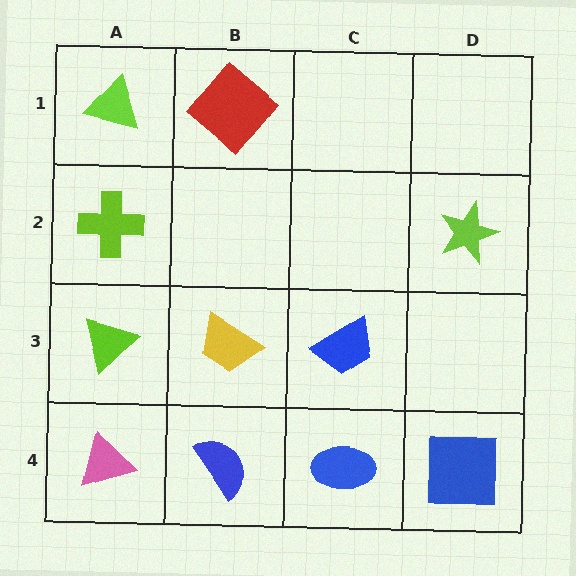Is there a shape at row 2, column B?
No, that cell is empty.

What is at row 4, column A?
A pink triangle.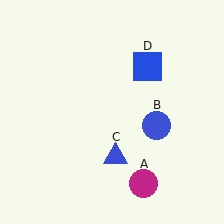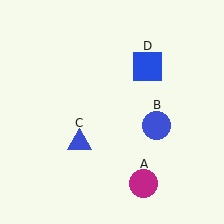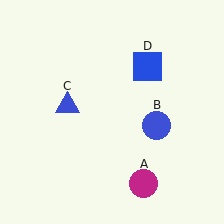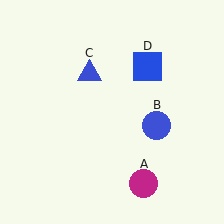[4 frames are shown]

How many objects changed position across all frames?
1 object changed position: blue triangle (object C).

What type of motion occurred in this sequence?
The blue triangle (object C) rotated clockwise around the center of the scene.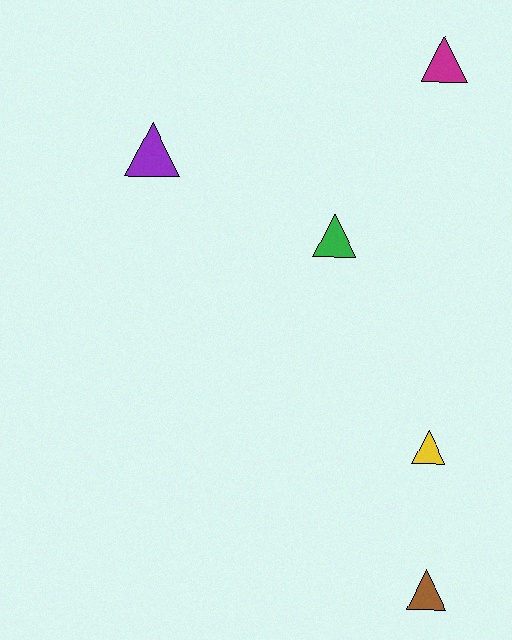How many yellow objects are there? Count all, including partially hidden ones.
There is 1 yellow object.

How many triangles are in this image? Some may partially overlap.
There are 5 triangles.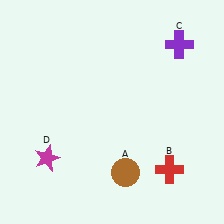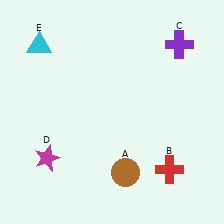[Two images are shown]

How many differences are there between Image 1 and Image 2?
There is 1 difference between the two images.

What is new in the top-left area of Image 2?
A cyan triangle (E) was added in the top-left area of Image 2.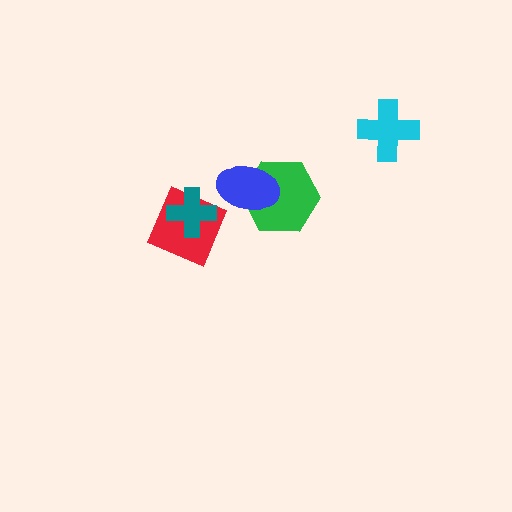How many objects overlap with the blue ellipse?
1 object overlaps with the blue ellipse.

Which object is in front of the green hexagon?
The blue ellipse is in front of the green hexagon.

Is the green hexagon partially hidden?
Yes, it is partially covered by another shape.